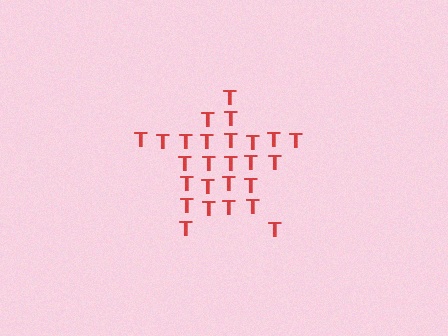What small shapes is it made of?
It is made of small letter T's.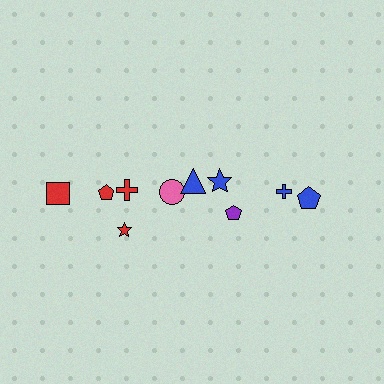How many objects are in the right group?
There are 4 objects.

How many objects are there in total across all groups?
There are 10 objects.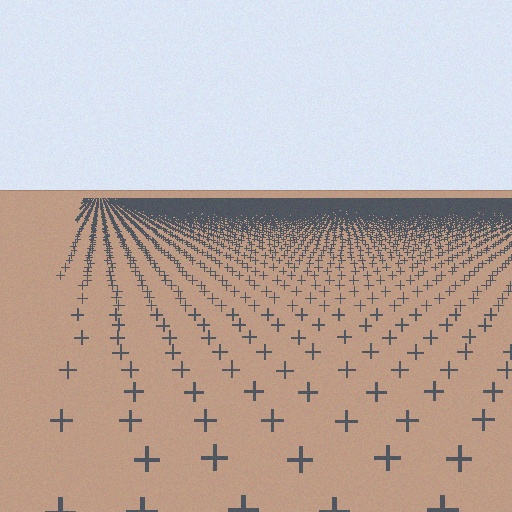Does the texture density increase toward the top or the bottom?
Density increases toward the top.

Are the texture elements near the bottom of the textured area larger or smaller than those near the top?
Larger. Near the bottom, elements are closer to the viewer and appear at a bigger on-screen size.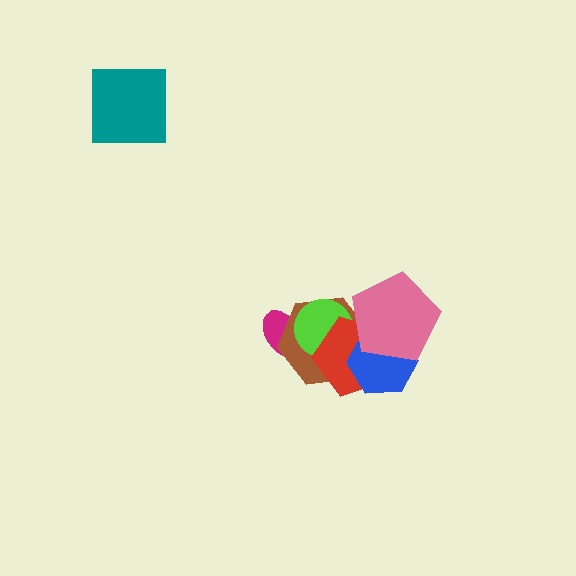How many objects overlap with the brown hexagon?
5 objects overlap with the brown hexagon.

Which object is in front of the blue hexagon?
The pink pentagon is in front of the blue hexagon.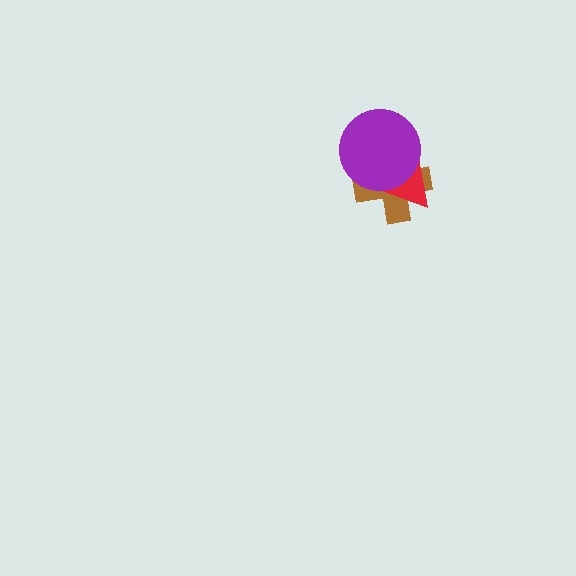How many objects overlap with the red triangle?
2 objects overlap with the red triangle.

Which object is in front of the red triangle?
The purple circle is in front of the red triangle.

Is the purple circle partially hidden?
No, no other shape covers it.